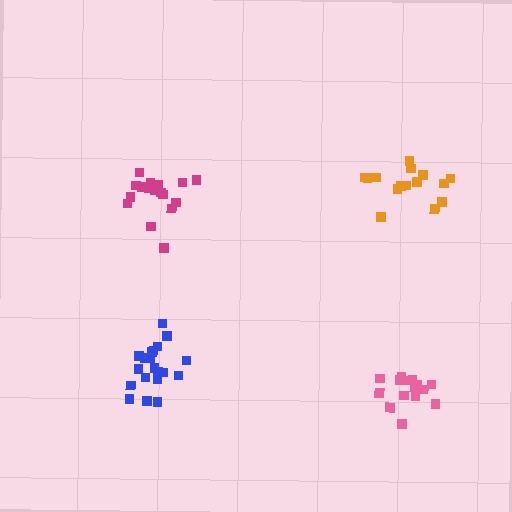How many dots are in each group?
Group 1: 15 dots, Group 2: 16 dots, Group 3: 20 dots, Group 4: 17 dots (68 total).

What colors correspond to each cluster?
The clusters are colored: orange, pink, blue, magenta.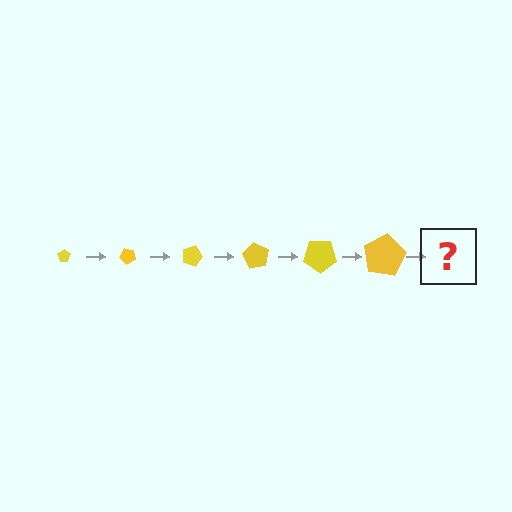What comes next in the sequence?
The next element should be a pentagon, larger than the previous one and rotated 270 degrees from the start.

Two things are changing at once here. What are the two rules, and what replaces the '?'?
The two rules are that the pentagon grows larger each step and it rotates 45 degrees each step. The '?' should be a pentagon, larger than the previous one and rotated 270 degrees from the start.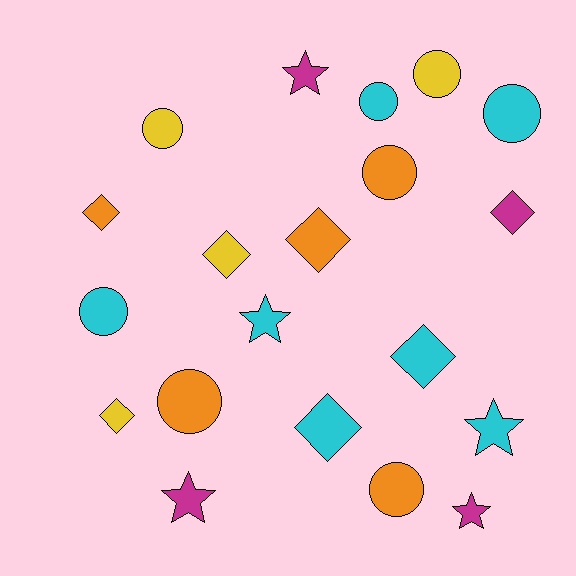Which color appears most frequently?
Cyan, with 7 objects.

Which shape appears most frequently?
Circle, with 8 objects.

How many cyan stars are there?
There are 2 cyan stars.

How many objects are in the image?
There are 20 objects.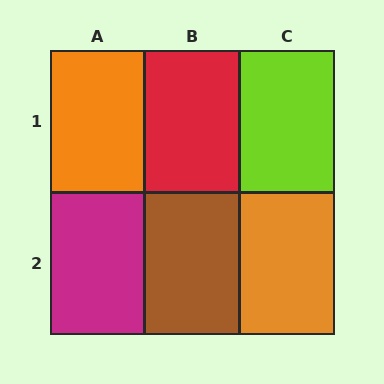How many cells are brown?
1 cell is brown.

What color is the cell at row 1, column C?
Lime.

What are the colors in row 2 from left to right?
Magenta, brown, orange.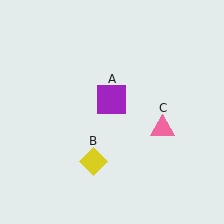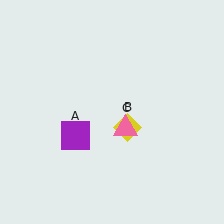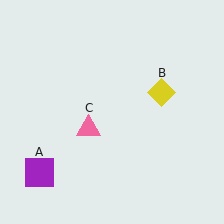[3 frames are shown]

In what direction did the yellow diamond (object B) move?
The yellow diamond (object B) moved up and to the right.